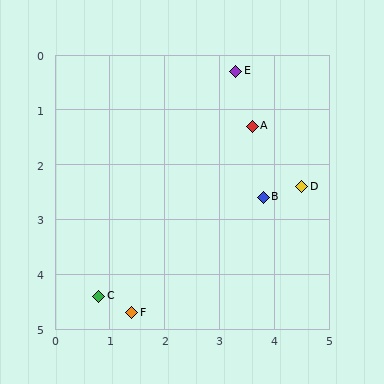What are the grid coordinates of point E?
Point E is at approximately (3.3, 0.3).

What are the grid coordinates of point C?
Point C is at approximately (0.8, 4.4).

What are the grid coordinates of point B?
Point B is at approximately (3.8, 2.6).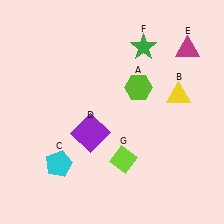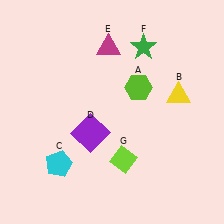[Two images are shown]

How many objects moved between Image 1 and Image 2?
1 object moved between the two images.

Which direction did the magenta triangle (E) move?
The magenta triangle (E) moved left.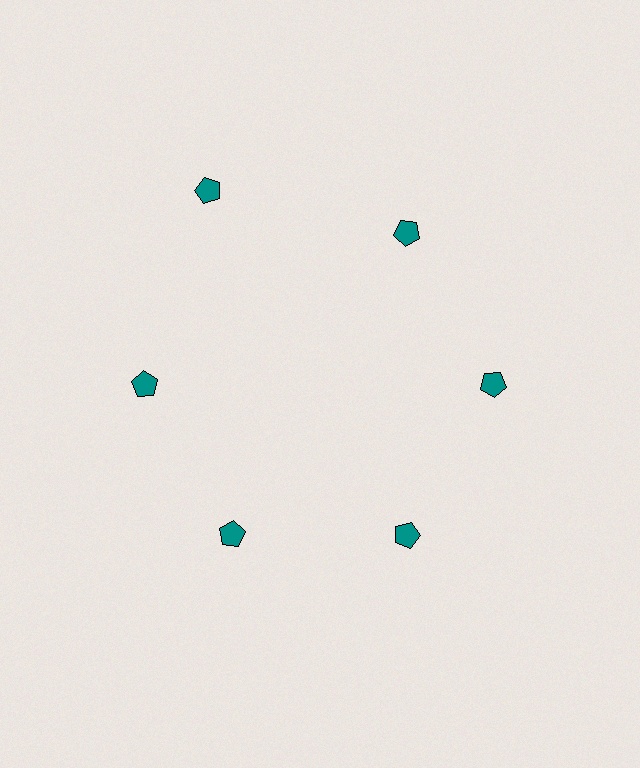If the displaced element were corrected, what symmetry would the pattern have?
It would have 6-fold rotational symmetry — the pattern would map onto itself every 60 degrees.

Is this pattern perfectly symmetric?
No. The 6 teal pentagons are arranged in a ring, but one element near the 11 o'clock position is pushed outward from the center, breaking the 6-fold rotational symmetry.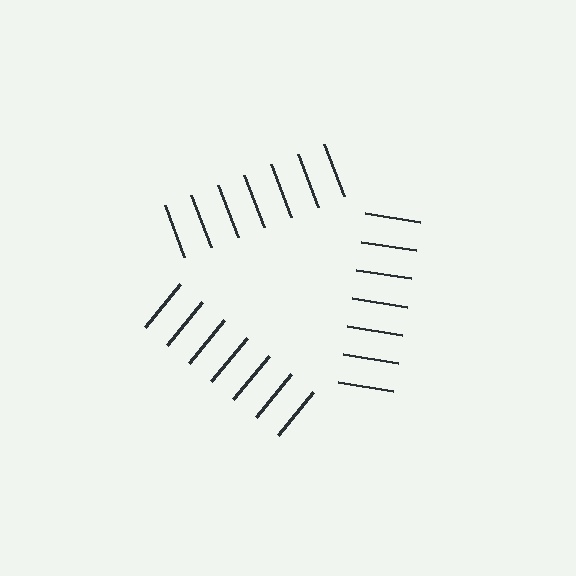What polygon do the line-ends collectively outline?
An illusory triangle — the line segments terminate on its edges but no continuous stroke is drawn.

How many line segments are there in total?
21 — 7 along each of the 3 edges.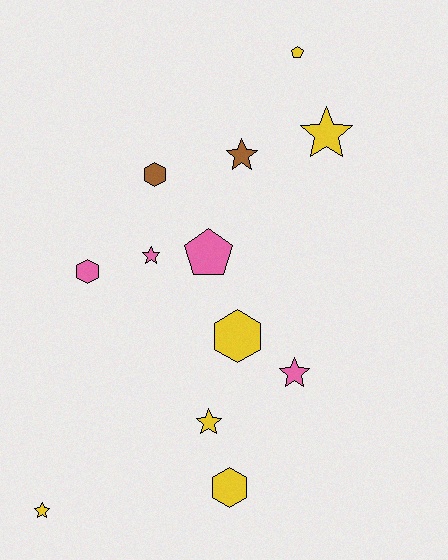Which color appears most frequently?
Yellow, with 6 objects.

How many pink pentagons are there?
There is 1 pink pentagon.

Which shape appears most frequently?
Star, with 6 objects.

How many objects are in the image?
There are 12 objects.